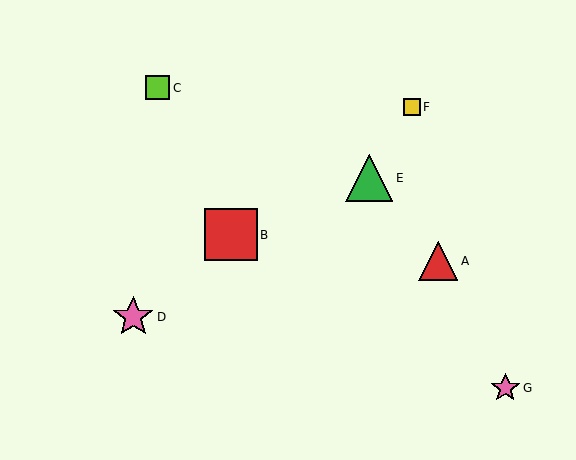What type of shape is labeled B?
Shape B is a red square.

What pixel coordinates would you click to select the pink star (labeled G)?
Click at (505, 388) to select the pink star G.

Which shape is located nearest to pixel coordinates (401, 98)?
The yellow square (labeled F) at (412, 107) is nearest to that location.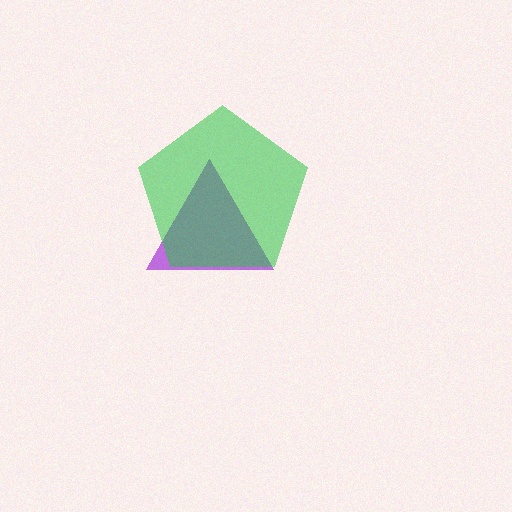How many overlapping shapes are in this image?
There are 2 overlapping shapes in the image.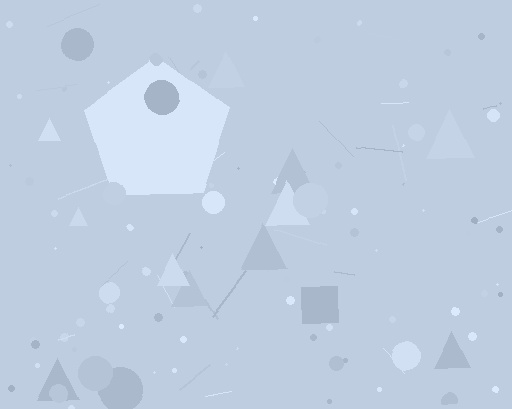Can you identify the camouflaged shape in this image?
The camouflaged shape is a pentagon.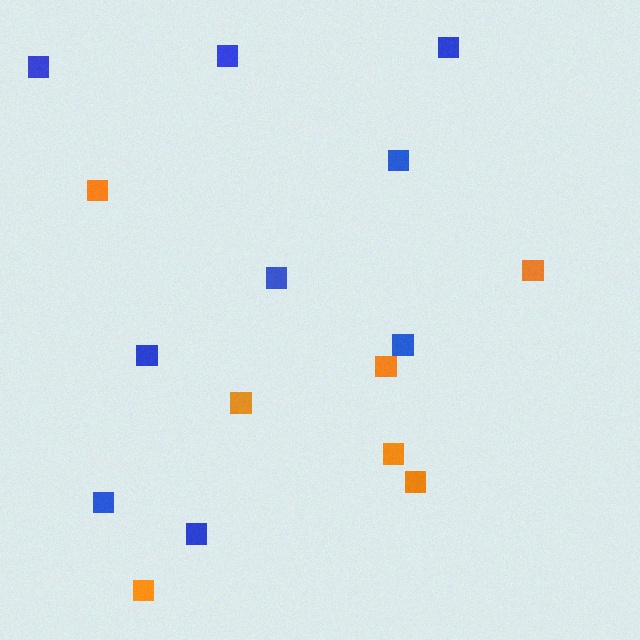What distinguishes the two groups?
There are 2 groups: one group of blue squares (9) and one group of orange squares (7).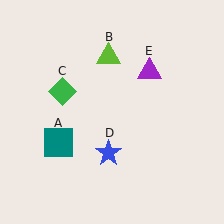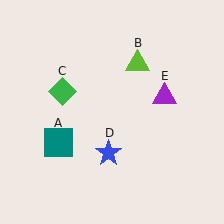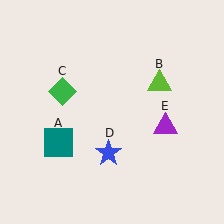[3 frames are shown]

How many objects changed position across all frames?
2 objects changed position: lime triangle (object B), purple triangle (object E).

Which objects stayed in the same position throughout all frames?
Teal square (object A) and green diamond (object C) and blue star (object D) remained stationary.